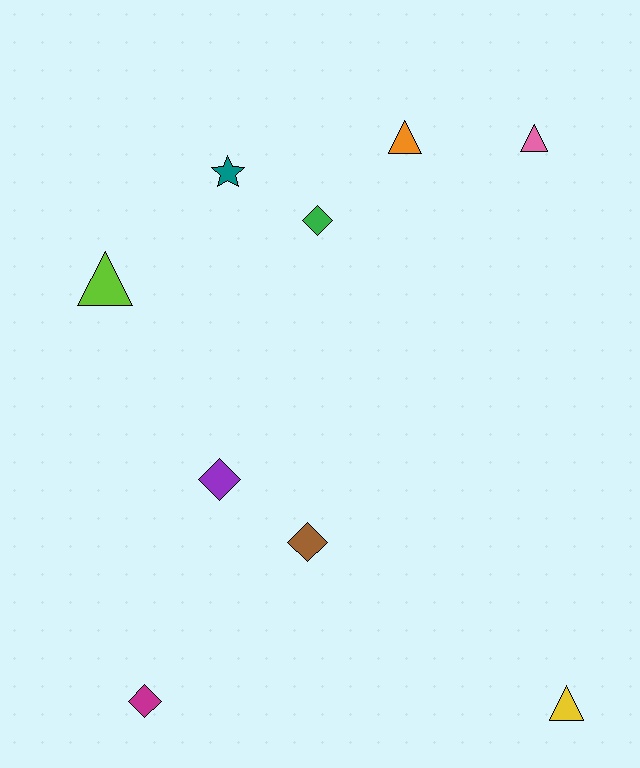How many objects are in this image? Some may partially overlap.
There are 9 objects.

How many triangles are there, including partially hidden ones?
There are 4 triangles.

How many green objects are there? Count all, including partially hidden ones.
There is 1 green object.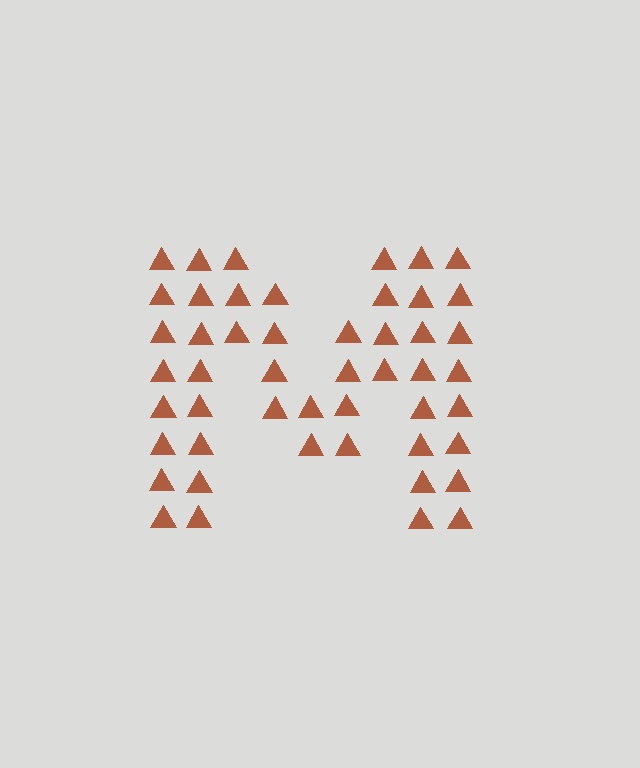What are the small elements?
The small elements are triangles.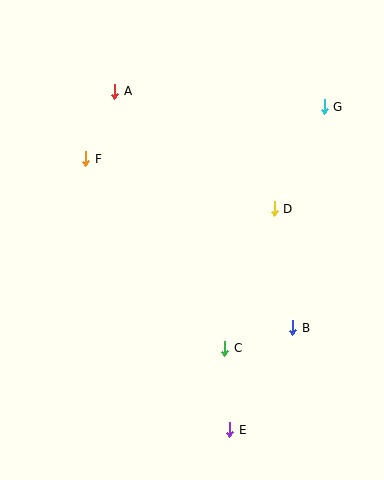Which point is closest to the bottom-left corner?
Point E is closest to the bottom-left corner.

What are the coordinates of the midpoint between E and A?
The midpoint between E and A is at (172, 261).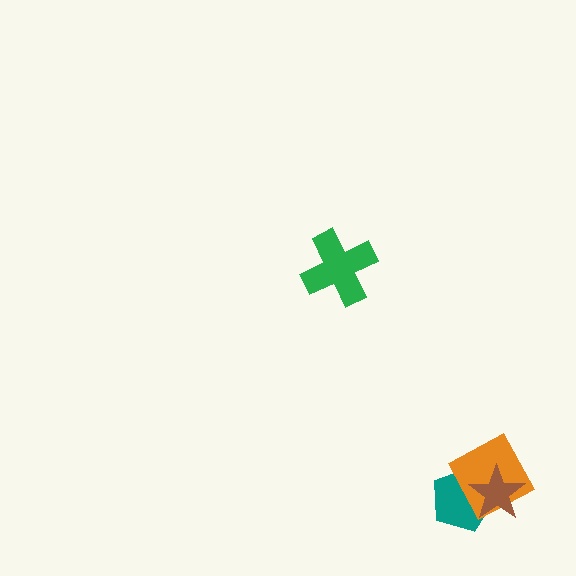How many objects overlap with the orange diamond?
2 objects overlap with the orange diamond.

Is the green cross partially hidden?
No, no other shape covers it.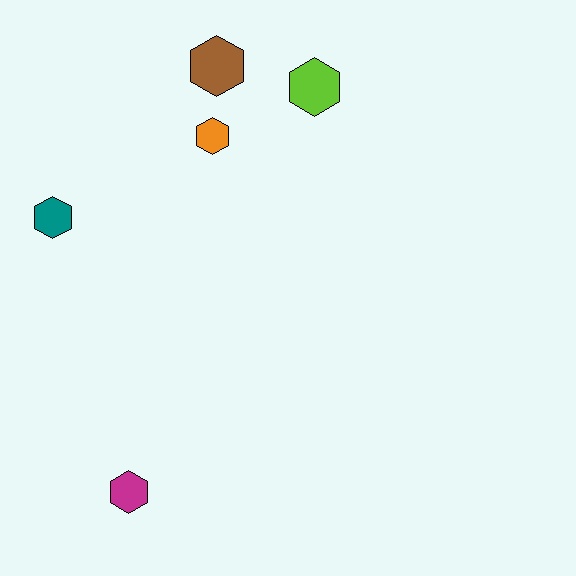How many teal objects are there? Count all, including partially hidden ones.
There is 1 teal object.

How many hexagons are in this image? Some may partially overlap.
There are 5 hexagons.